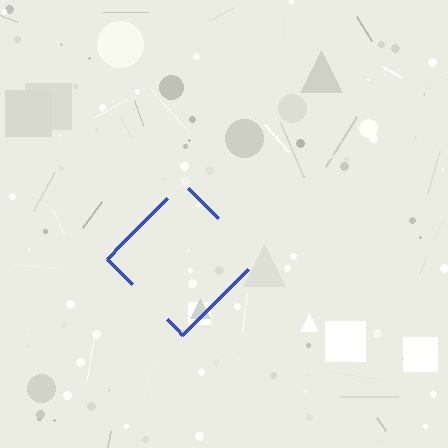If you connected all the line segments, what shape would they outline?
They would outline a diamond.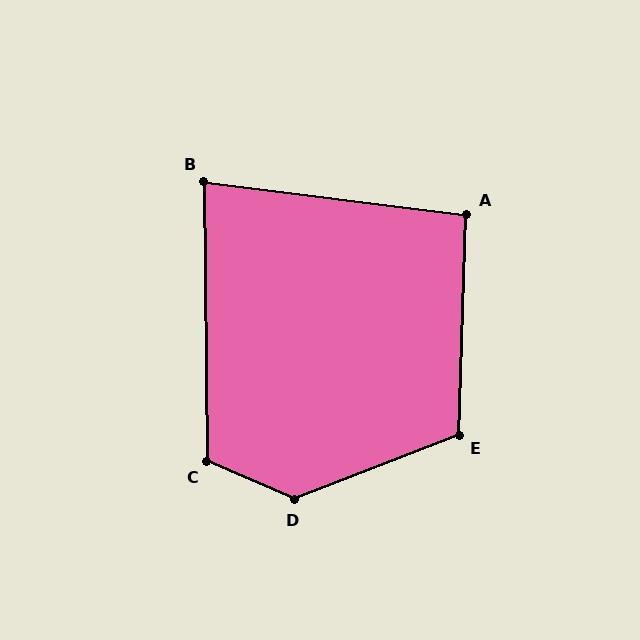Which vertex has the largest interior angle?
D, at approximately 135 degrees.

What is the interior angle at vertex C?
Approximately 114 degrees (obtuse).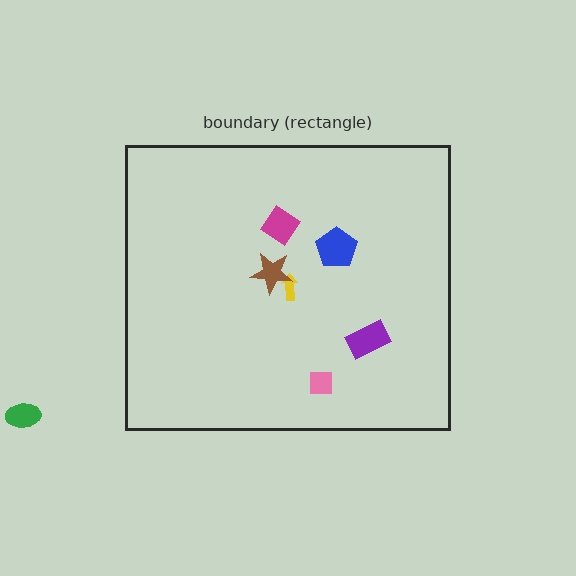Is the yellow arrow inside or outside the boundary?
Inside.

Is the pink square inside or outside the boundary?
Inside.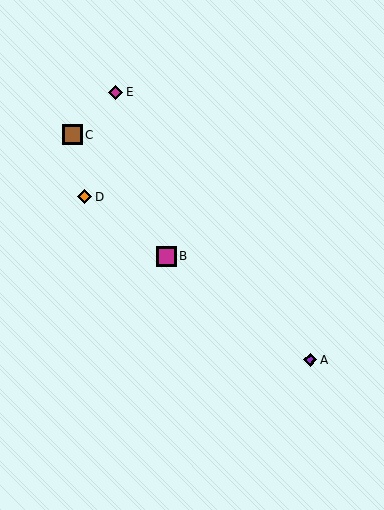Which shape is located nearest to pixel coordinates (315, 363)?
The purple diamond (labeled A) at (310, 360) is nearest to that location.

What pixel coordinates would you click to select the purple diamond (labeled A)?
Click at (310, 360) to select the purple diamond A.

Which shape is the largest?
The brown square (labeled C) is the largest.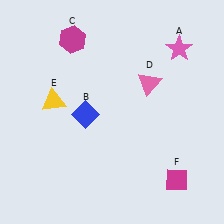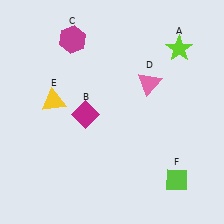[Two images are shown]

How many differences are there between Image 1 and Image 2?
There are 3 differences between the two images.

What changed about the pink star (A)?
In Image 1, A is pink. In Image 2, it changed to lime.